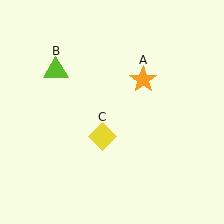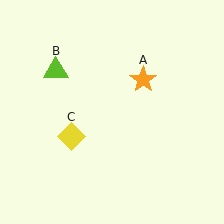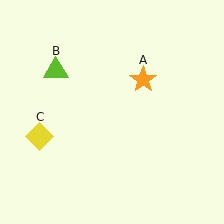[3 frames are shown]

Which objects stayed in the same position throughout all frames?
Orange star (object A) and lime triangle (object B) remained stationary.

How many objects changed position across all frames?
1 object changed position: yellow diamond (object C).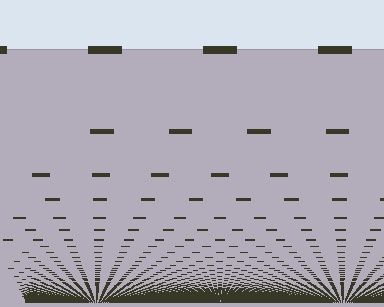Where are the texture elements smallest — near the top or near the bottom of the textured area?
Near the bottom.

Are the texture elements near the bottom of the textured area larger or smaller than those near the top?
Smaller. The gradient is inverted — elements near the bottom are smaller and denser.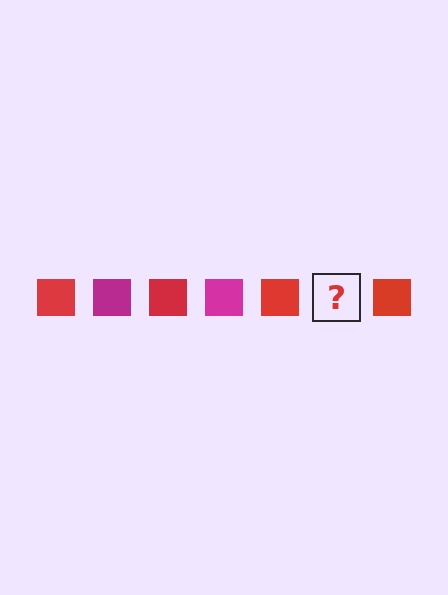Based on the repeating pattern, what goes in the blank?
The blank should be a magenta square.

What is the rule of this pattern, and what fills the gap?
The rule is that the pattern cycles through red, magenta squares. The gap should be filled with a magenta square.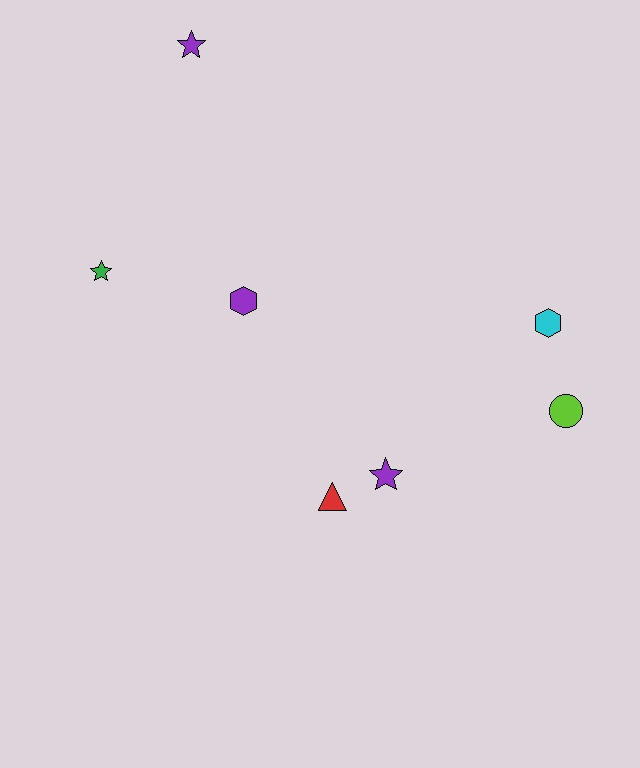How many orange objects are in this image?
There are no orange objects.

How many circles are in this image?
There is 1 circle.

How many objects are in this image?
There are 7 objects.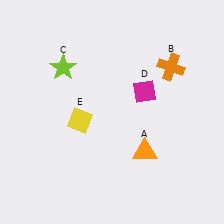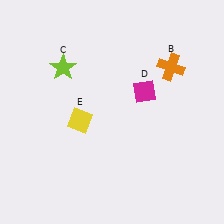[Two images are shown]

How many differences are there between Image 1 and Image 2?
There is 1 difference between the two images.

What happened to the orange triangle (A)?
The orange triangle (A) was removed in Image 2. It was in the bottom-right area of Image 1.